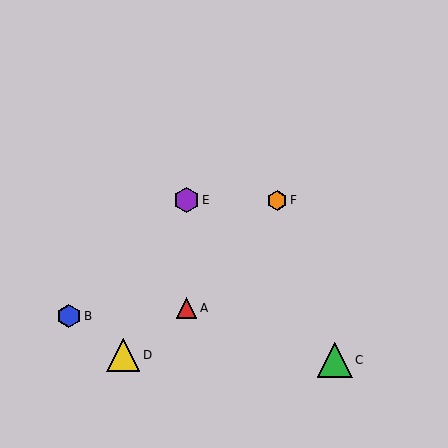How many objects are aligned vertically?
2 objects (A, E) are aligned vertically.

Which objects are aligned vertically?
Objects A, E are aligned vertically.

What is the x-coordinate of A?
Object A is at x≈186.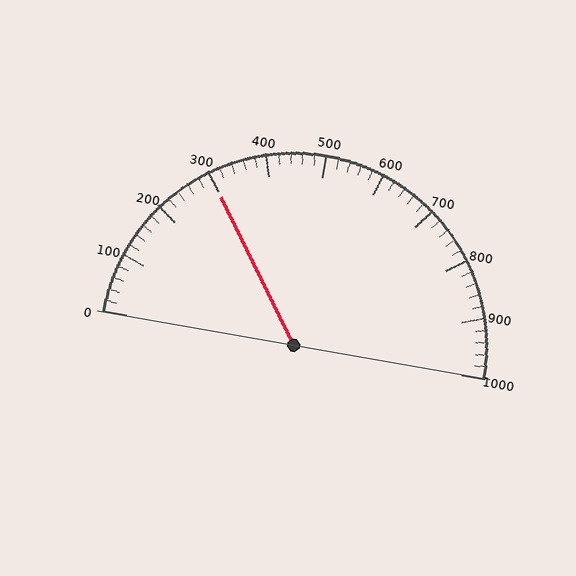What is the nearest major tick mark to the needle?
The nearest major tick mark is 300.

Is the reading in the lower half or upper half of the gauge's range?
The reading is in the lower half of the range (0 to 1000).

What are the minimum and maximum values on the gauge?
The gauge ranges from 0 to 1000.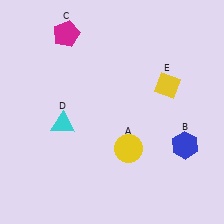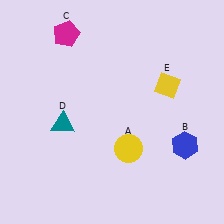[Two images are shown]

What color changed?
The triangle (D) changed from cyan in Image 1 to teal in Image 2.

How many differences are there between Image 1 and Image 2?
There is 1 difference between the two images.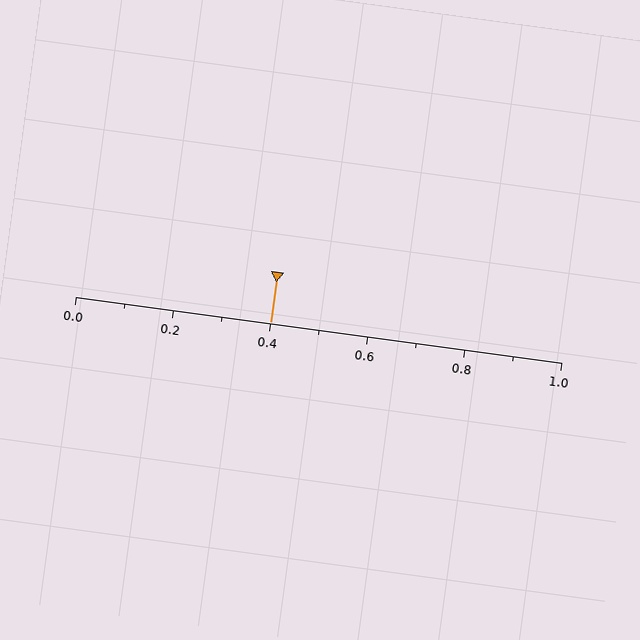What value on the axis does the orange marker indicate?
The marker indicates approximately 0.4.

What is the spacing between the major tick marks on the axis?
The major ticks are spaced 0.2 apart.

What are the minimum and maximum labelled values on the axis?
The axis runs from 0.0 to 1.0.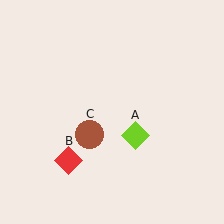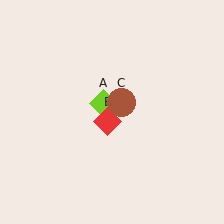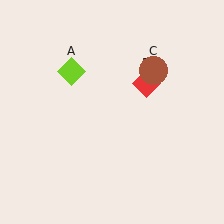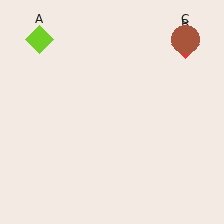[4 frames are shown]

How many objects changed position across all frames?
3 objects changed position: lime diamond (object A), red diamond (object B), brown circle (object C).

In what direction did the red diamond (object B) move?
The red diamond (object B) moved up and to the right.